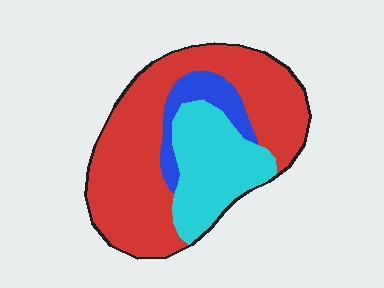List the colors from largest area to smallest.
From largest to smallest: red, cyan, blue.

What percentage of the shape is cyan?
Cyan takes up about one quarter (1/4) of the shape.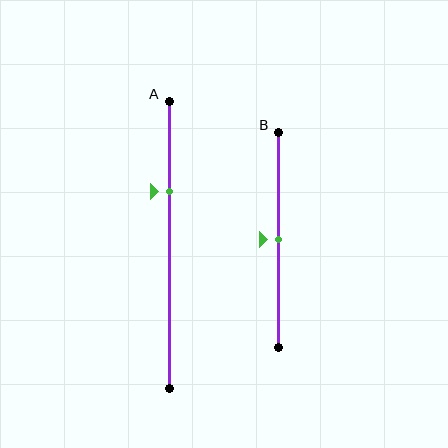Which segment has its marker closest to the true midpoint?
Segment B has its marker closest to the true midpoint.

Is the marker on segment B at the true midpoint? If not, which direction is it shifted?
Yes, the marker on segment B is at the true midpoint.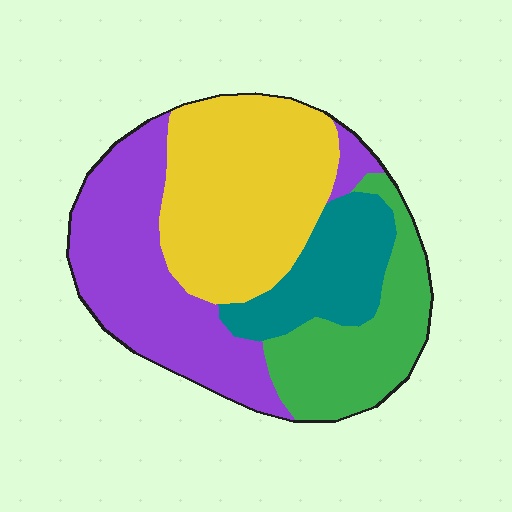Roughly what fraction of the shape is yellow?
Yellow covers around 35% of the shape.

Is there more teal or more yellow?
Yellow.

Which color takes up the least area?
Teal, at roughly 15%.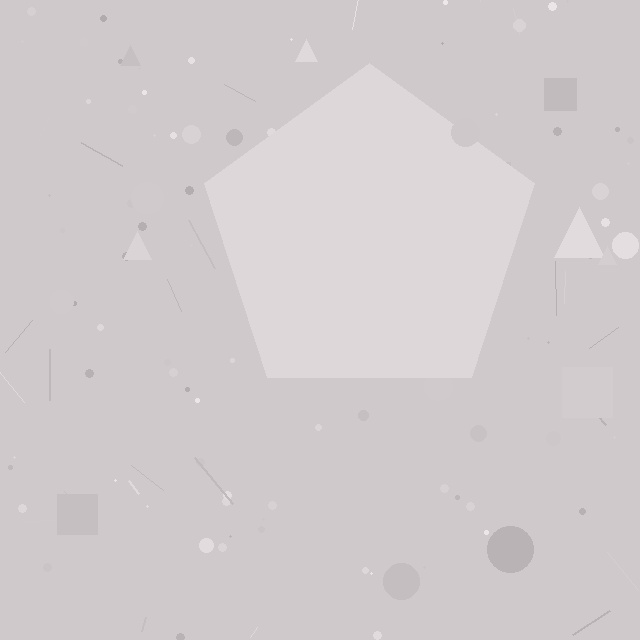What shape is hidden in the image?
A pentagon is hidden in the image.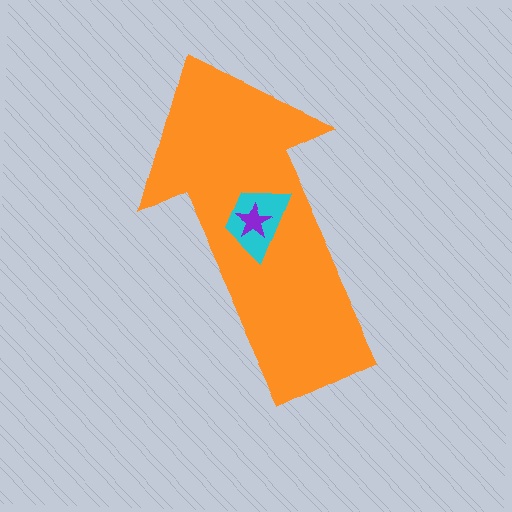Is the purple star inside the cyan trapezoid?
Yes.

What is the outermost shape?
The orange arrow.